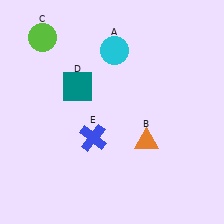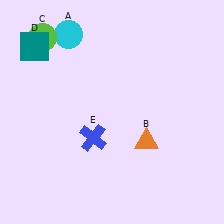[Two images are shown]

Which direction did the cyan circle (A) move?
The cyan circle (A) moved left.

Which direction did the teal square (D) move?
The teal square (D) moved left.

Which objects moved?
The objects that moved are: the cyan circle (A), the teal square (D).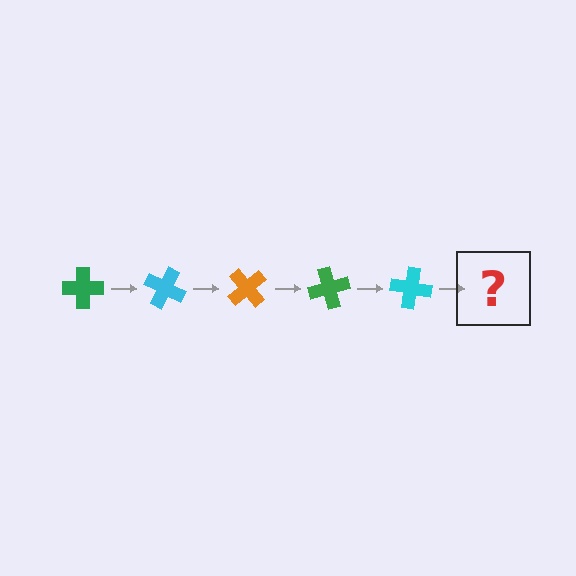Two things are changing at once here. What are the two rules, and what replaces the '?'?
The two rules are that it rotates 25 degrees each step and the color cycles through green, cyan, and orange. The '?' should be an orange cross, rotated 125 degrees from the start.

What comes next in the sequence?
The next element should be an orange cross, rotated 125 degrees from the start.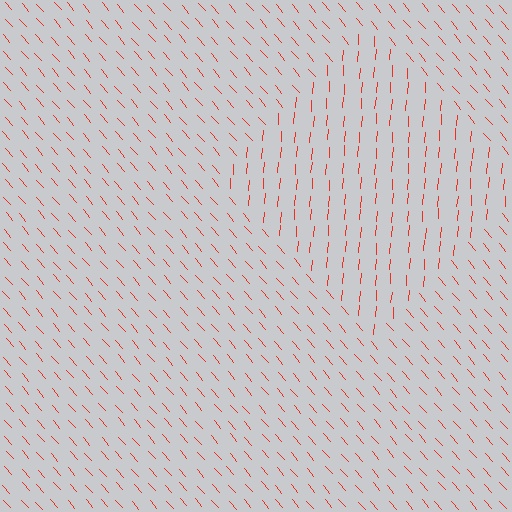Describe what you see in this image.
The image is filled with small red line segments. A diamond region in the image has lines oriented differently from the surrounding lines, creating a visible texture boundary.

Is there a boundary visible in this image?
Yes, there is a texture boundary formed by a change in line orientation.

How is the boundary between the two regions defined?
The boundary is defined purely by a change in line orientation (approximately 45 degrees difference). All lines are the same color and thickness.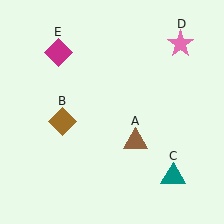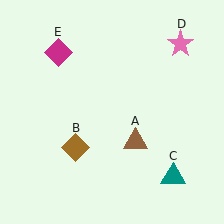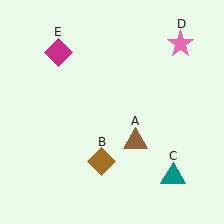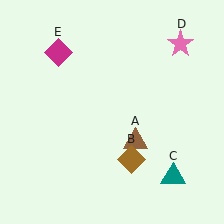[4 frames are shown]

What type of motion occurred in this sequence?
The brown diamond (object B) rotated counterclockwise around the center of the scene.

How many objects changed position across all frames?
1 object changed position: brown diamond (object B).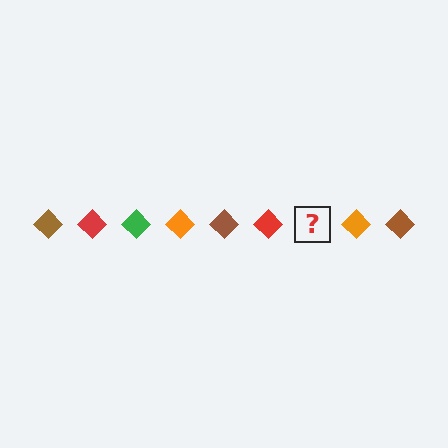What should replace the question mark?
The question mark should be replaced with a green diamond.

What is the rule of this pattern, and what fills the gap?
The rule is that the pattern cycles through brown, red, green, orange diamonds. The gap should be filled with a green diamond.